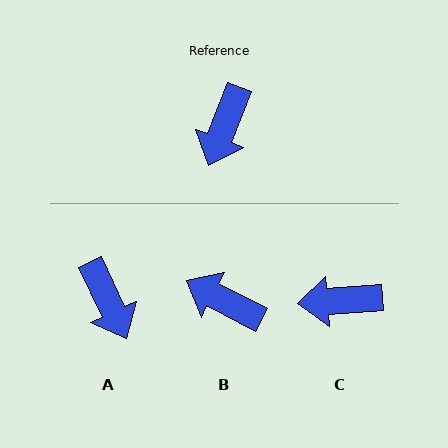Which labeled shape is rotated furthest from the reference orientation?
B, about 96 degrees away.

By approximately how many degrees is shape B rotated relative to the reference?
Approximately 96 degrees clockwise.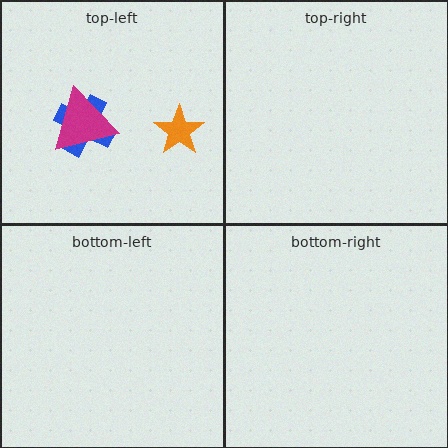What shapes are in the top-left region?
The orange star, the blue cross, the magenta triangle.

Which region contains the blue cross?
The top-left region.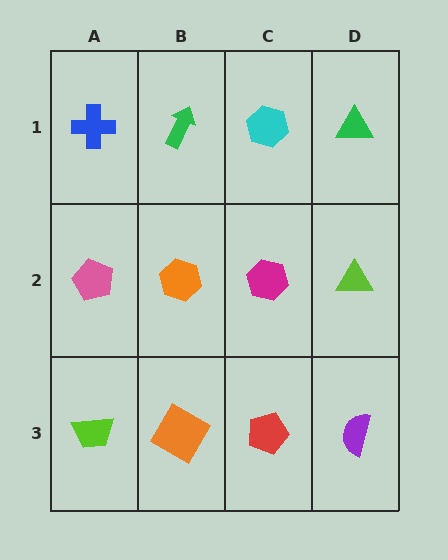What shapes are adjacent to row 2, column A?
A blue cross (row 1, column A), a lime trapezoid (row 3, column A), an orange hexagon (row 2, column B).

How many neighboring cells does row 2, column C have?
4.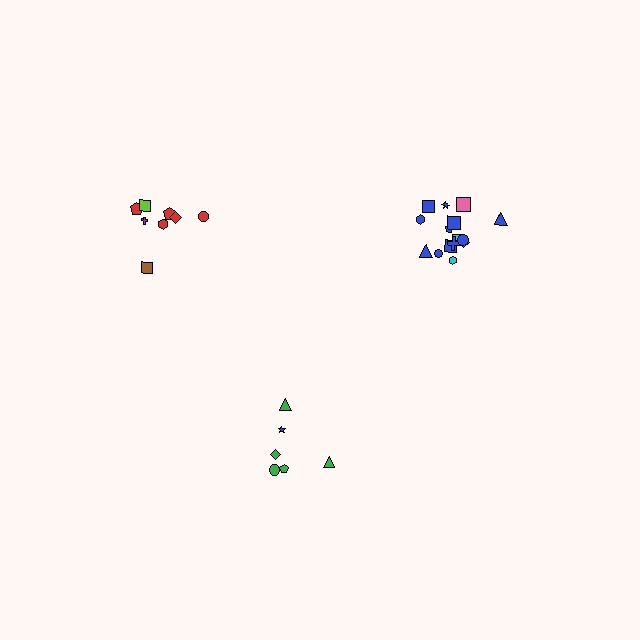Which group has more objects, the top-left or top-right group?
The top-right group.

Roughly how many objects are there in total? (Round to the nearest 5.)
Roughly 30 objects in total.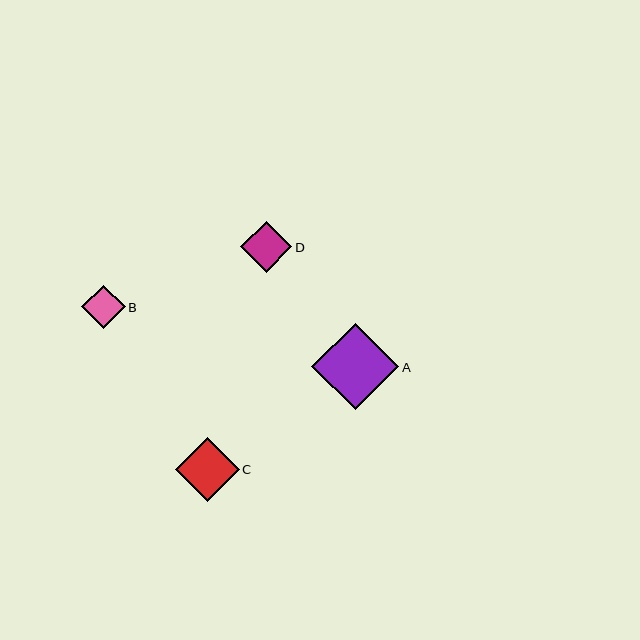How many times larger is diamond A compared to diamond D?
Diamond A is approximately 1.7 times the size of diamond D.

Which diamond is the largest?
Diamond A is the largest with a size of approximately 87 pixels.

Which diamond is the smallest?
Diamond B is the smallest with a size of approximately 43 pixels.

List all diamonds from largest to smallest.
From largest to smallest: A, C, D, B.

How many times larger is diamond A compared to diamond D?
Diamond A is approximately 1.7 times the size of diamond D.